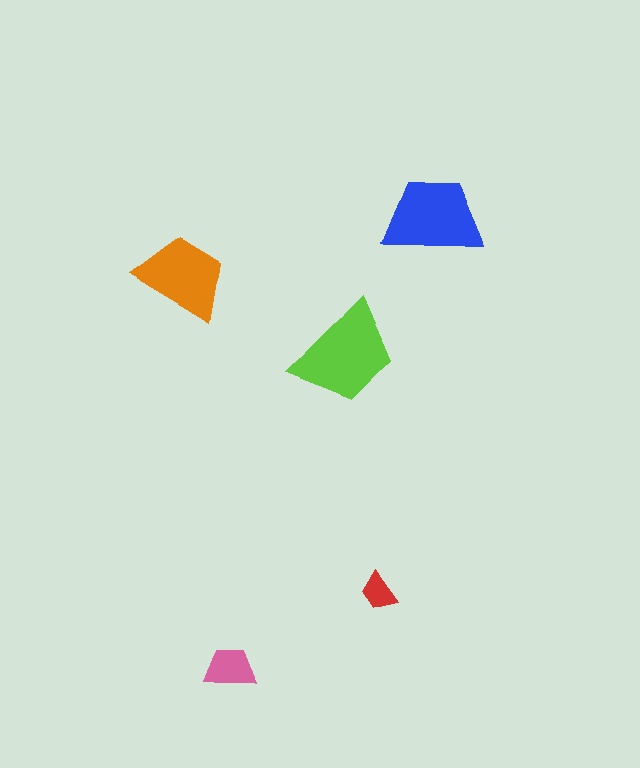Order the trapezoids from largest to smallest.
the lime one, the blue one, the orange one, the pink one, the red one.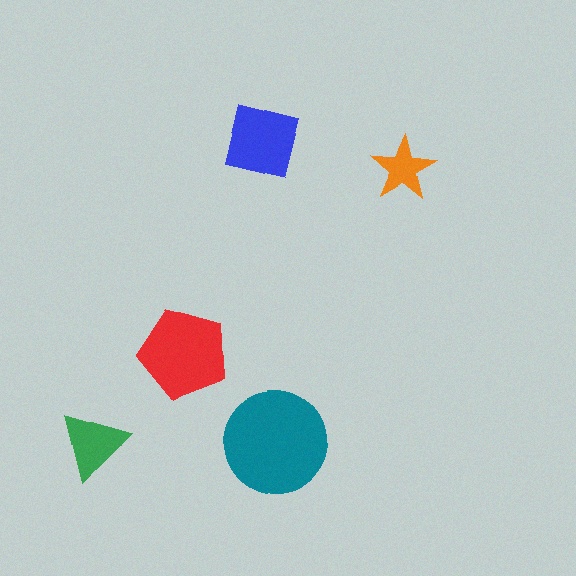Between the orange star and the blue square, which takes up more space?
The blue square.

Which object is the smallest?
The orange star.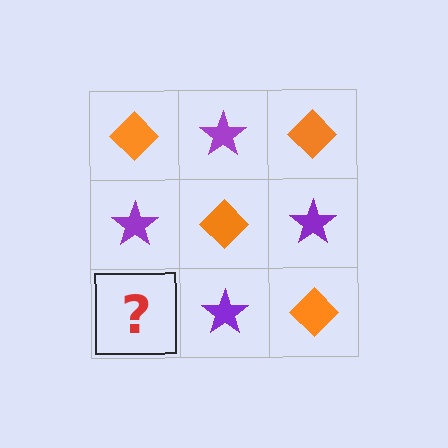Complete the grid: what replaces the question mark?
The question mark should be replaced with an orange diamond.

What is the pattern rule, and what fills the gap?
The rule is that it alternates orange diamond and purple star in a checkerboard pattern. The gap should be filled with an orange diamond.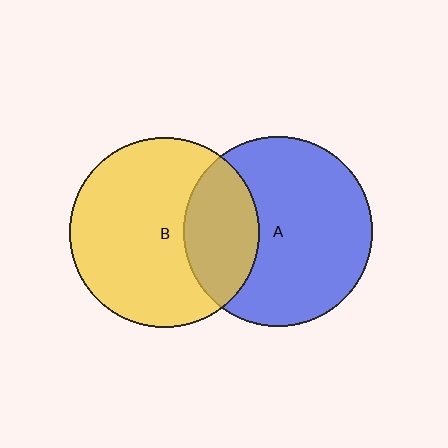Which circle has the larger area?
Circle B (yellow).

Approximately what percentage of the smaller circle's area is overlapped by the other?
Approximately 30%.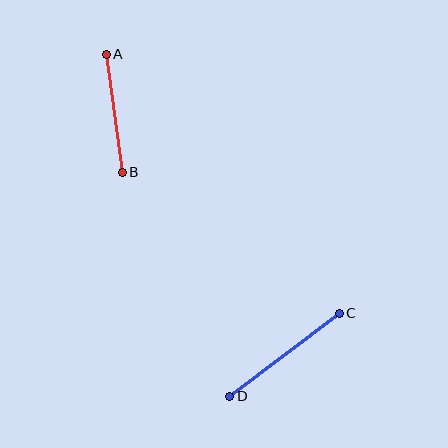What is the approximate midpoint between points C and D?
The midpoint is at approximately (285, 355) pixels.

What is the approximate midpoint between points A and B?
The midpoint is at approximately (114, 113) pixels.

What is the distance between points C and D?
The distance is approximately 137 pixels.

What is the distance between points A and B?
The distance is approximately 119 pixels.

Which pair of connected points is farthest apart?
Points C and D are farthest apart.